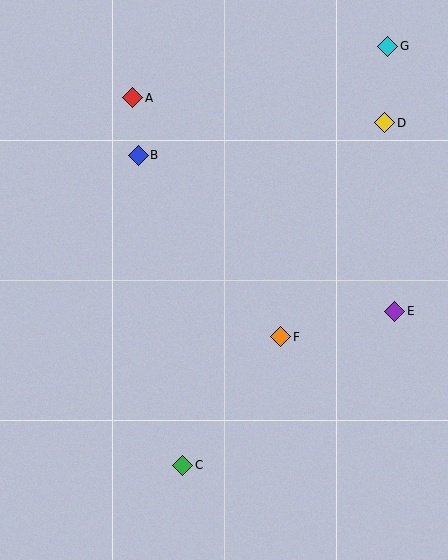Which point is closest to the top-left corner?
Point A is closest to the top-left corner.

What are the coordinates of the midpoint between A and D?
The midpoint between A and D is at (259, 110).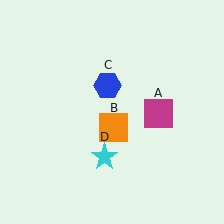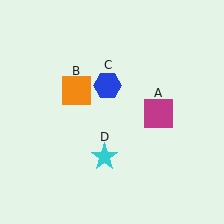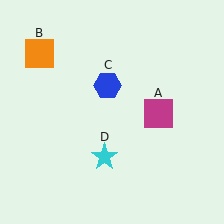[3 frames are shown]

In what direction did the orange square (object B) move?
The orange square (object B) moved up and to the left.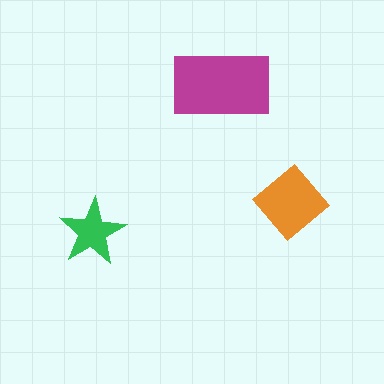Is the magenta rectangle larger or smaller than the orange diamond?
Larger.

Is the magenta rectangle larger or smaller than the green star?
Larger.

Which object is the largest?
The magenta rectangle.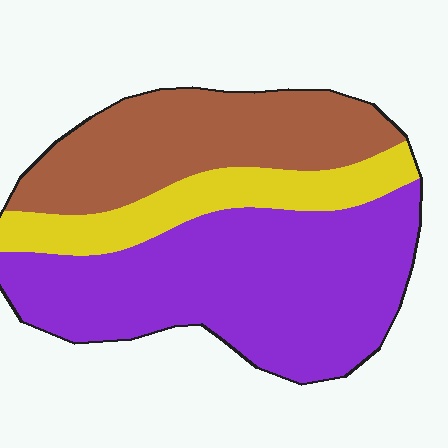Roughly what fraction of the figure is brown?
Brown covers around 30% of the figure.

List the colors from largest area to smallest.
From largest to smallest: purple, brown, yellow.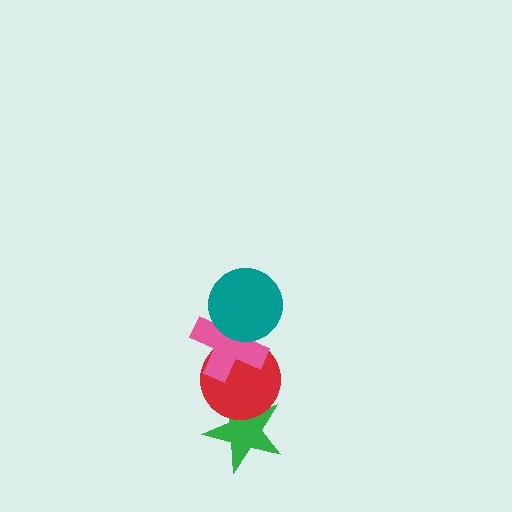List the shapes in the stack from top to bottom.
From top to bottom: the teal circle, the pink cross, the red circle, the green star.